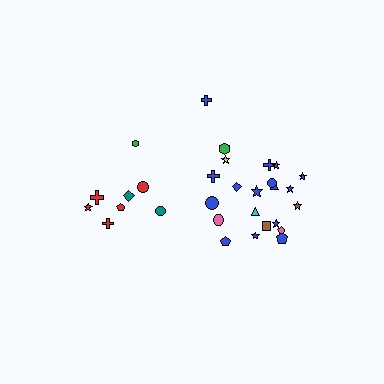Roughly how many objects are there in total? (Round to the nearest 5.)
Roughly 30 objects in total.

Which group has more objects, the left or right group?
The right group.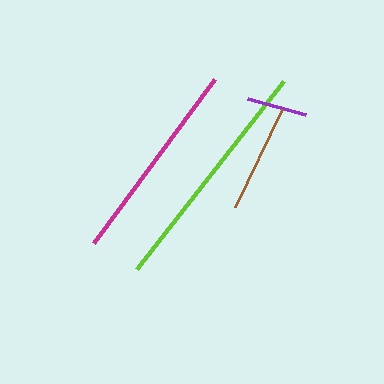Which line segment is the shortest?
The purple line is the shortest at approximately 60 pixels.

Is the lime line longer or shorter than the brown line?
The lime line is longer than the brown line.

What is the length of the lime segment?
The lime segment is approximately 239 pixels long.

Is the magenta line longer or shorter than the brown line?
The magenta line is longer than the brown line.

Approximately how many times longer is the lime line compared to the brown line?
The lime line is approximately 2.2 times the length of the brown line.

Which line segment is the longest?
The lime line is the longest at approximately 239 pixels.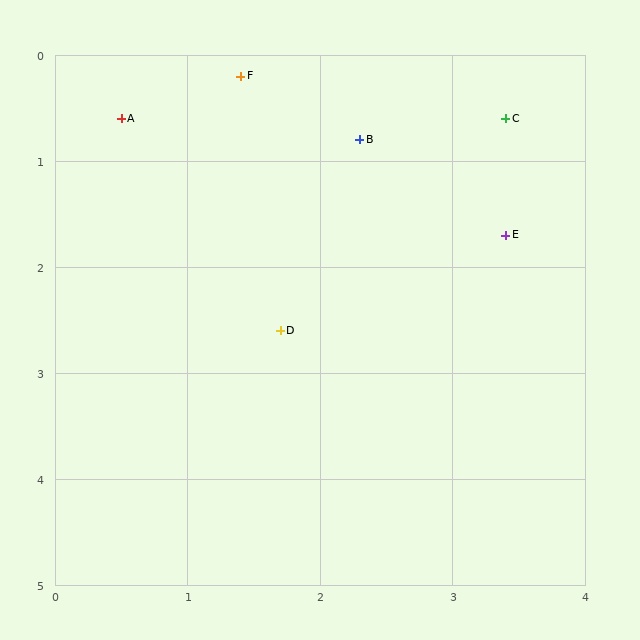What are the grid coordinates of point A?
Point A is at approximately (0.5, 0.6).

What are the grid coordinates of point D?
Point D is at approximately (1.7, 2.6).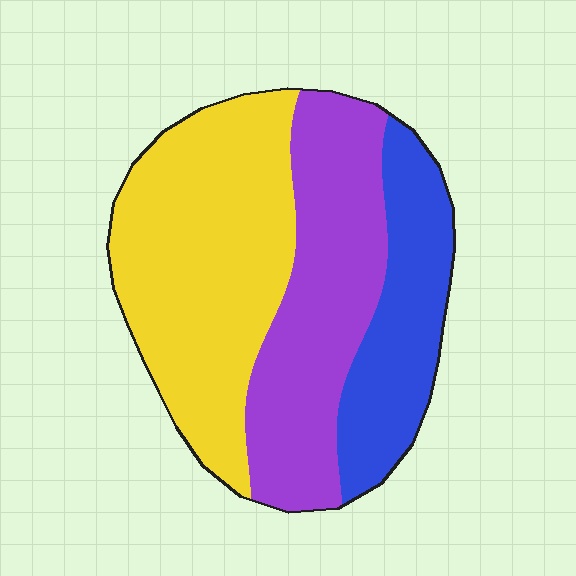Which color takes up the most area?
Yellow, at roughly 45%.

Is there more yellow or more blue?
Yellow.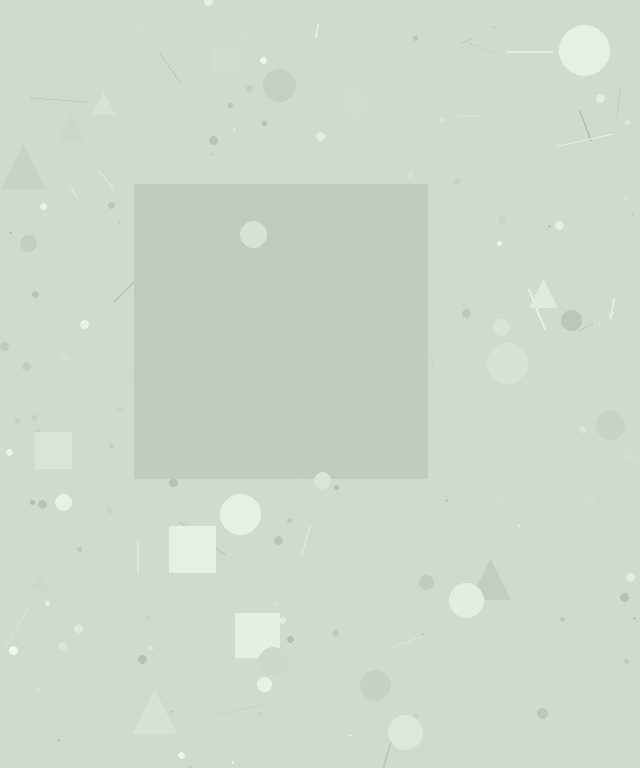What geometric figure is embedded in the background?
A square is embedded in the background.